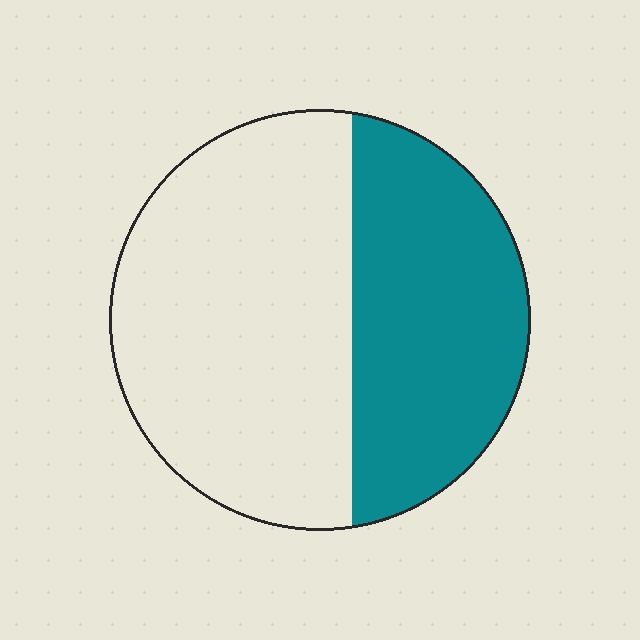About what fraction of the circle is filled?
About two fifths (2/5).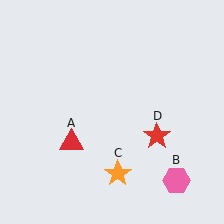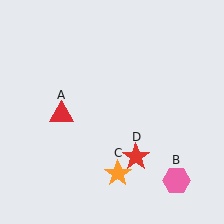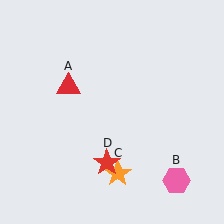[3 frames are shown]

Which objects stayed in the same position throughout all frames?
Pink hexagon (object B) and orange star (object C) remained stationary.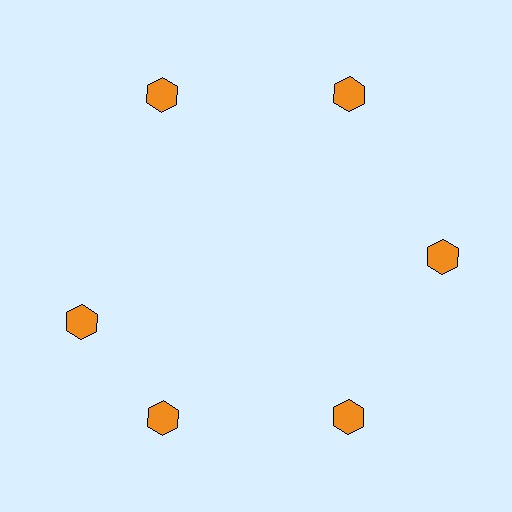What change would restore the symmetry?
The symmetry would be restored by rotating it back into even spacing with its neighbors so that all 6 hexagons sit at equal angles and equal distance from the center.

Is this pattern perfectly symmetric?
No. The 6 orange hexagons are arranged in a ring, but one element near the 9 o'clock position is rotated out of alignment along the ring, breaking the 6-fold rotational symmetry.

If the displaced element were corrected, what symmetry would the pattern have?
It would have 6-fold rotational symmetry — the pattern would map onto itself every 60 degrees.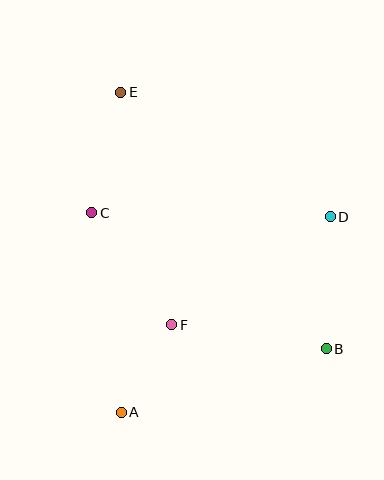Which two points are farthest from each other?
Points B and E are farthest from each other.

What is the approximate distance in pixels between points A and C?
The distance between A and C is approximately 202 pixels.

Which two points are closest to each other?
Points A and F are closest to each other.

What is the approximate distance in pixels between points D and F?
The distance between D and F is approximately 192 pixels.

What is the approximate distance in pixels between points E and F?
The distance between E and F is approximately 238 pixels.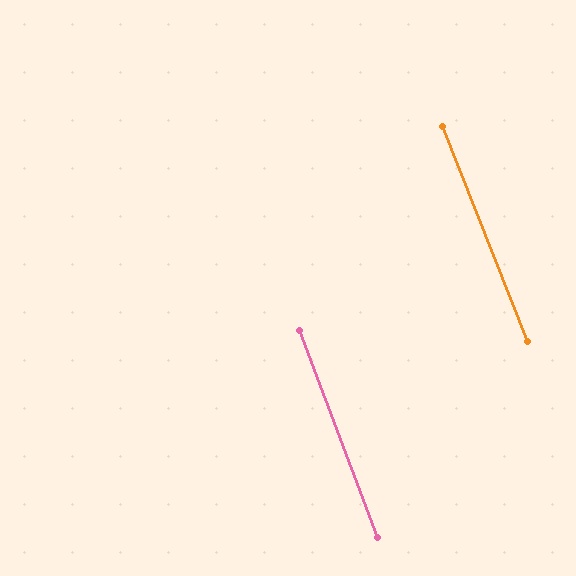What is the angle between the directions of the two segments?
Approximately 1 degree.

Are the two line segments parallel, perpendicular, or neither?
Parallel — their directions differ by only 1.2°.